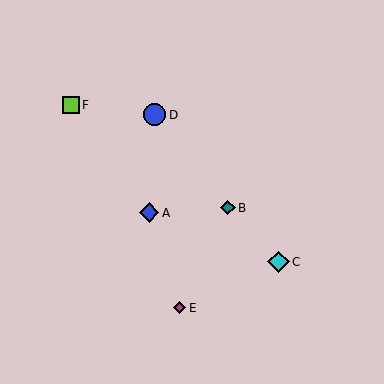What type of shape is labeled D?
Shape D is a blue circle.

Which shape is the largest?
The blue circle (labeled D) is the largest.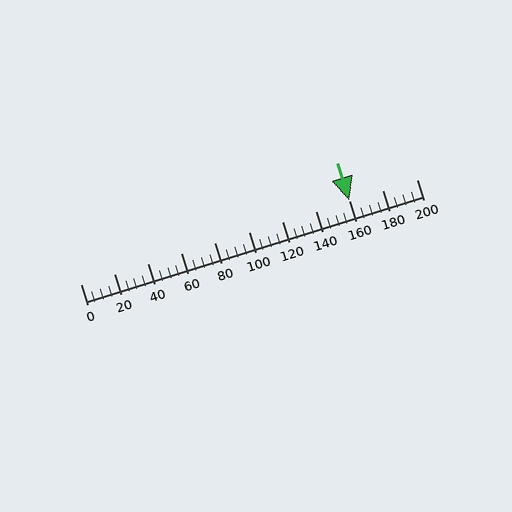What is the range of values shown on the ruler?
The ruler shows values from 0 to 200.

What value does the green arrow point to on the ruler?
The green arrow points to approximately 160.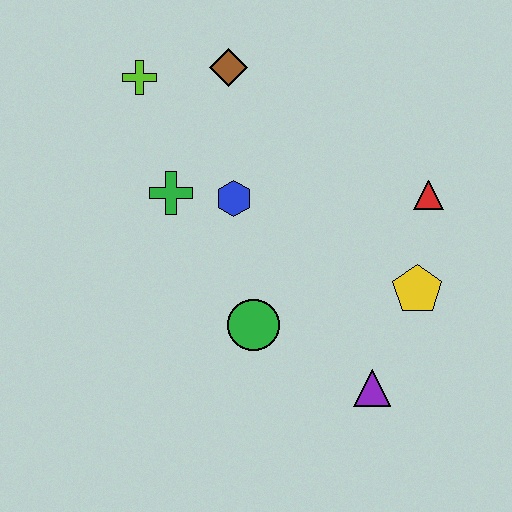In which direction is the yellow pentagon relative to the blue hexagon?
The yellow pentagon is to the right of the blue hexagon.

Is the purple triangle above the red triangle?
No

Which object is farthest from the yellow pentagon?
The lime cross is farthest from the yellow pentagon.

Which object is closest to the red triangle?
The yellow pentagon is closest to the red triangle.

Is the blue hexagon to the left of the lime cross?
No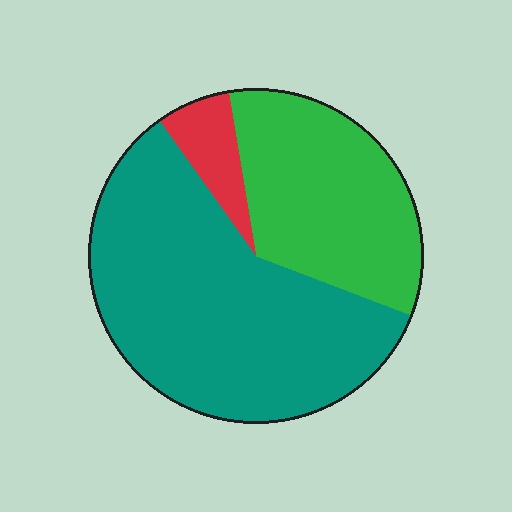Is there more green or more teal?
Teal.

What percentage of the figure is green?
Green covers around 35% of the figure.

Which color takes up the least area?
Red, at roughly 5%.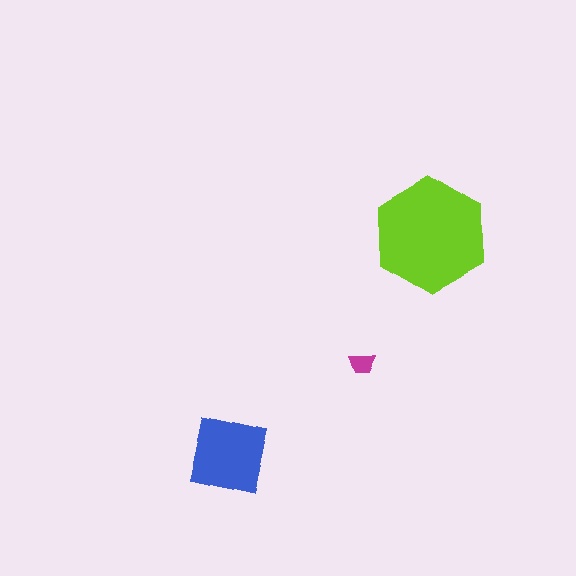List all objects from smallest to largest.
The magenta trapezoid, the blue square, the lime hexagon.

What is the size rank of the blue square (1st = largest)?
2nd.